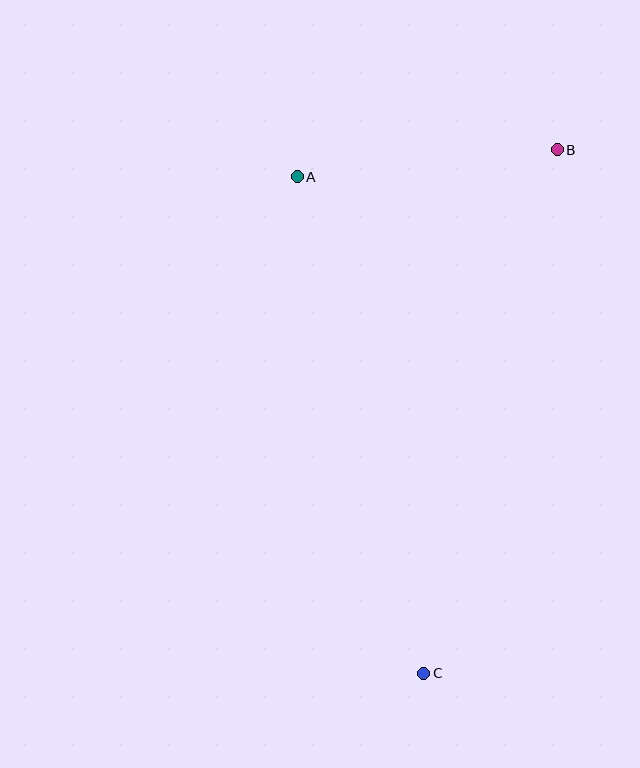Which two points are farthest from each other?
Points B and C are farthest from each other.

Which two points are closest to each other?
Points A and B are closest to each other.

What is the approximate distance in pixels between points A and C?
The distance between A and C is approximately 512 pixels.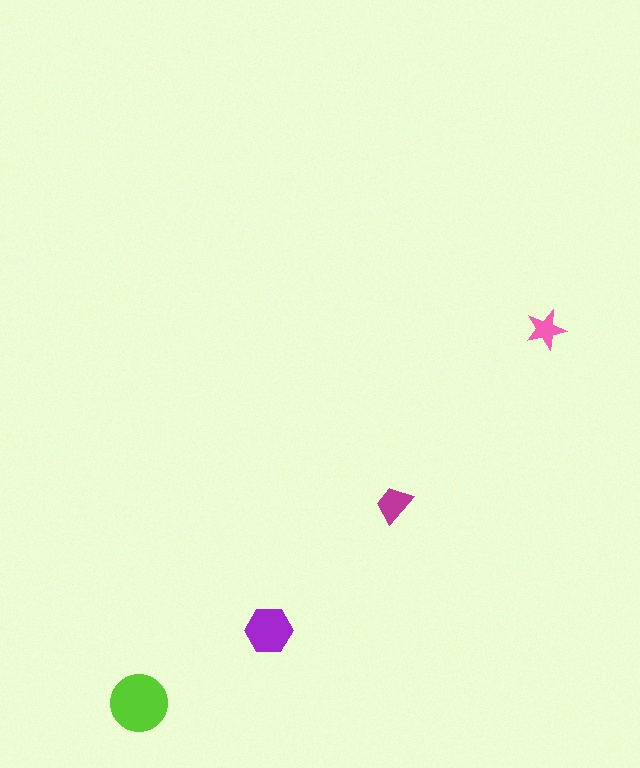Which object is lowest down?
The lime circle is bottommost.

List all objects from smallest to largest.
The pink star, the magenta trapezoid, the purple hexagon, the lime circle.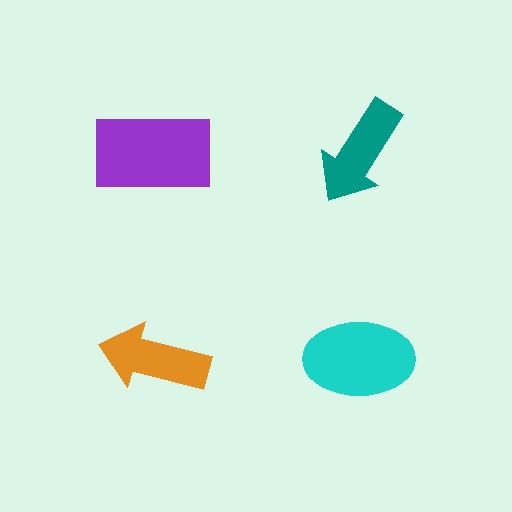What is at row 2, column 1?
An orange arrow.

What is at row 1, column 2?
A teal arrow.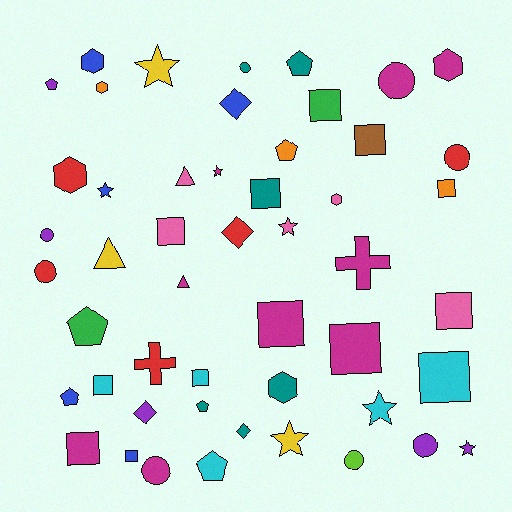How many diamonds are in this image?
There are 4 diamonds.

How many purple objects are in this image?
There are 5 purple objects.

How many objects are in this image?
There are 50 objects.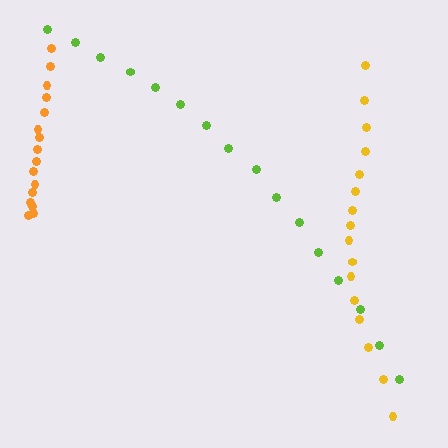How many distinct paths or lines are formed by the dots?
There are 3 distinct paths.